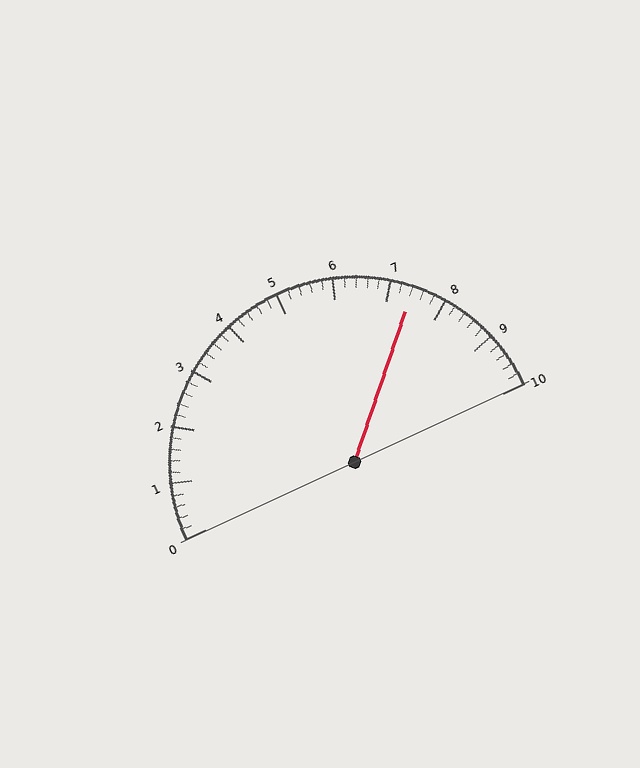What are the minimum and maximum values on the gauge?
The gauge ranges from 0 to 10.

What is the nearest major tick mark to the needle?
The nearest major tick mark is 7.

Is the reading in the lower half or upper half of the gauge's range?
The reading is in the upper half of the range (0 to 10).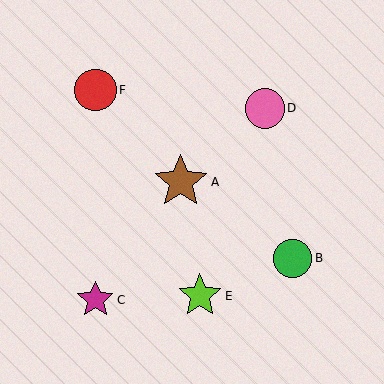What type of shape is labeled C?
Shape C is a magenta star.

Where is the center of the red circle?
The center of the red circle is at (95, 90).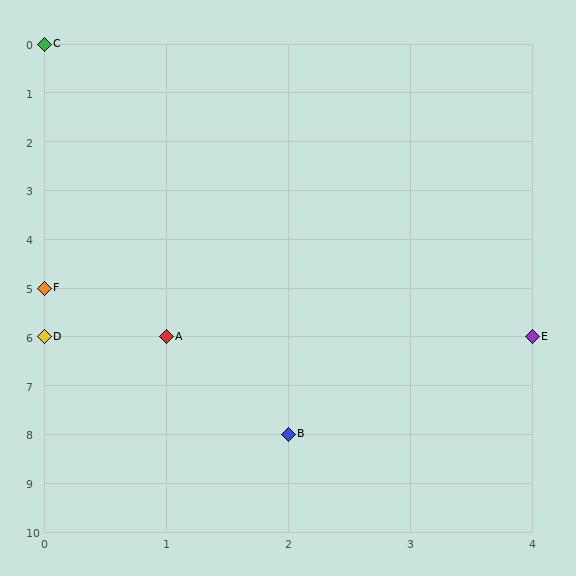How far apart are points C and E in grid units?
Points C and E are 4 columns and 6 rows apart (about 7.2 grid units diagonally).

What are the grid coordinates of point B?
Point B is at grid coordinates (2, 8).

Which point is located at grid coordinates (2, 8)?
Point B is at (2, 8).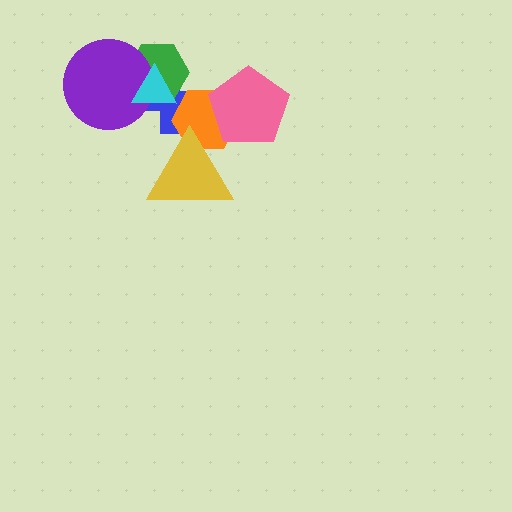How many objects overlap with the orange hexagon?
3 objects overlap with the orange hexagon.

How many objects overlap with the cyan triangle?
3 objects overlap with the cyan triangle.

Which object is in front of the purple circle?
The cyan triangle is in front of the purple circle.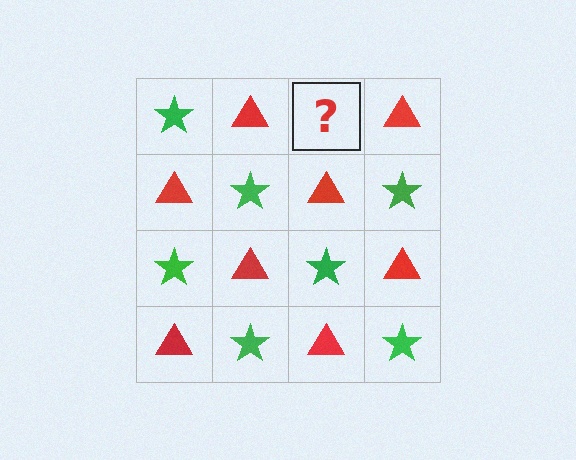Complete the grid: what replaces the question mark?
The question mark should be replaced with a green star.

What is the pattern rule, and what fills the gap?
The rule is that it alternates green star and red triangle in a checkerboard pattern. The gap should be filled with a green star.